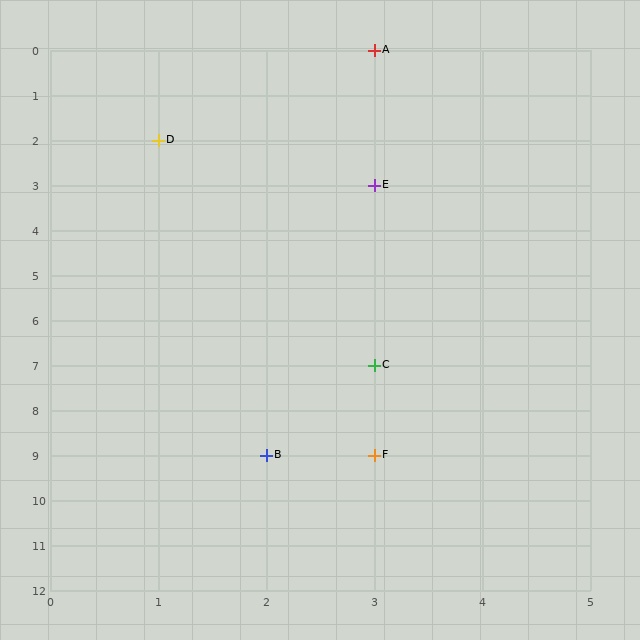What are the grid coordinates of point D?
Point D is at grid coordinates (1, 2).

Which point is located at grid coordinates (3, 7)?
Point C is at (3, 7).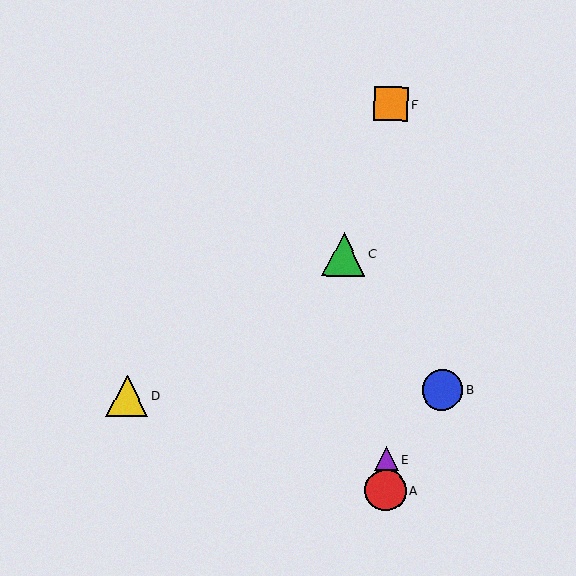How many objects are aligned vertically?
3 objects (A, E, F) are aligned vertically.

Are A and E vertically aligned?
Yes, both are at x≈386.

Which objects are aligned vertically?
Objects A, E, F are aligned vertically.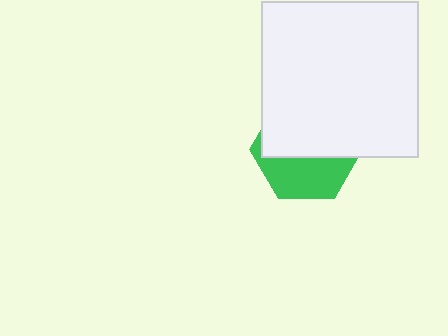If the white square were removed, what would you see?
You would see the complete green hexagon.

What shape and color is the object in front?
The object in front is a white square.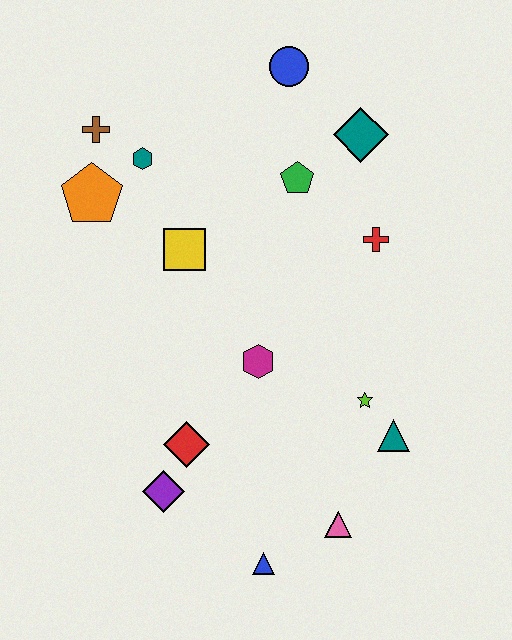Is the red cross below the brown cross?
Yes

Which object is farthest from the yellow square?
The blue triangle is farthest from the yellow square.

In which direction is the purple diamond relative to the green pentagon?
The purple diamond is below the green pentagon.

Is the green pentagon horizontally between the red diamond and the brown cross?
No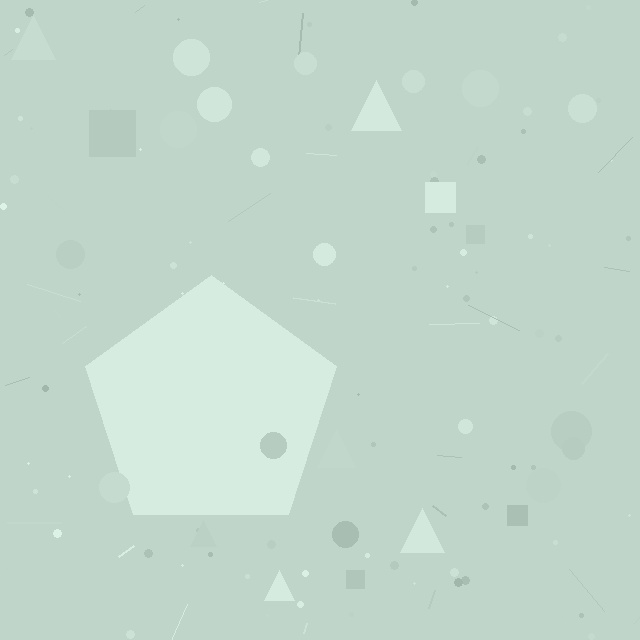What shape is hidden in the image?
A pentagon is hidden in the image.